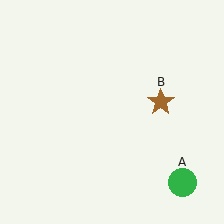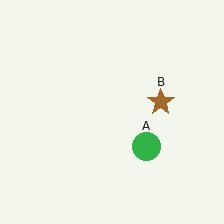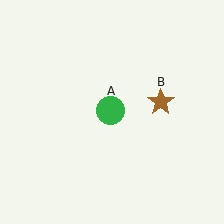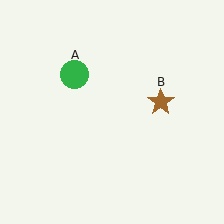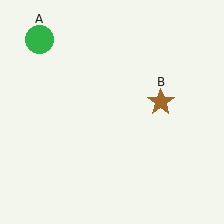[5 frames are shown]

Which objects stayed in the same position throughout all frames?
Brown star (object B) remained stationary.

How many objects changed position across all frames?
1 object changed position: green circle (object A).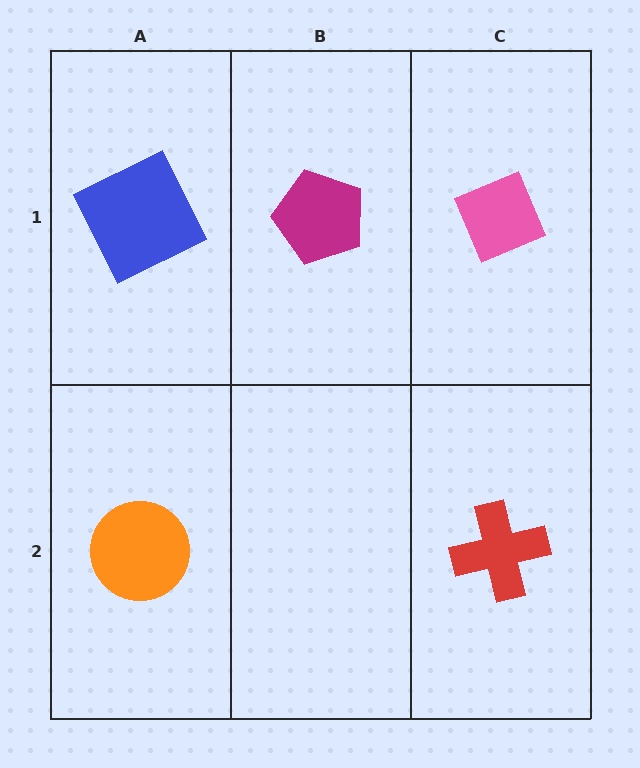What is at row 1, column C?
A pink diamond.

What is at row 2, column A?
An orange circle.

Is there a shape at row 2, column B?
No, that cell is empty.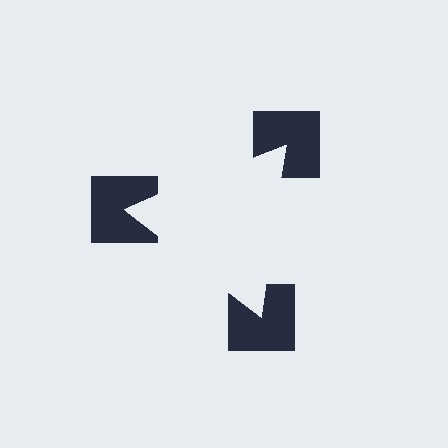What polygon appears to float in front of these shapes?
An illusory triangle — its edges are inferred from the aligned wedge cuts in the notched squares, not physically drawn.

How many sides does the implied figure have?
3 sides.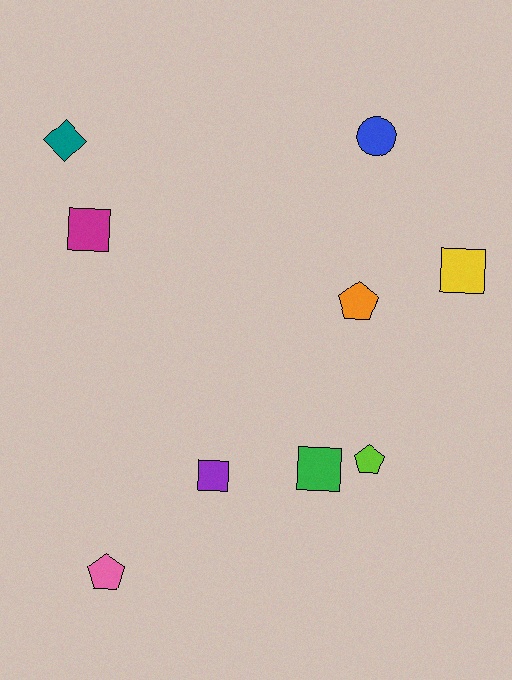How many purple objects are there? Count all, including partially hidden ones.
There is 1 purple object.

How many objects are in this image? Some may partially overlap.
There are 9 objects.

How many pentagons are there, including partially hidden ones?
There are 3 pentagons.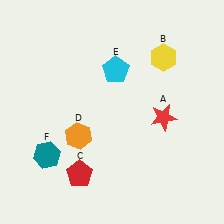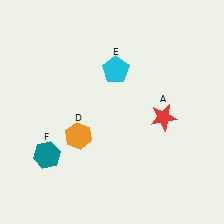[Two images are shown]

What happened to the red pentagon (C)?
The red pentagon (C) was removed in Image 2. It was in the bottom-left area of Image 1.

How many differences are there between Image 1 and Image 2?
There are 2 differences between the two images.